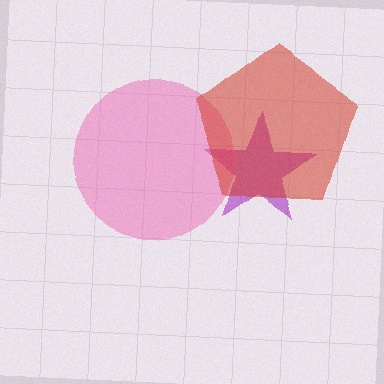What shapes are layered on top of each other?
The layered shapes are: a purple star, a pink circle, a red pentagon.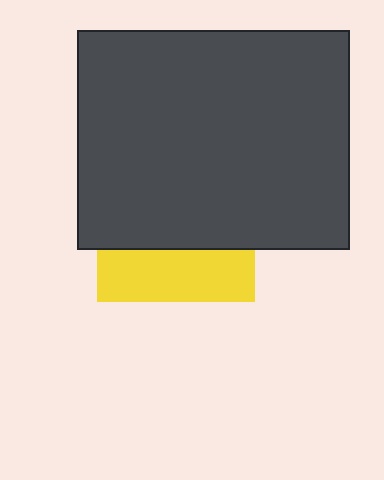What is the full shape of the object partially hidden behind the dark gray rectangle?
The partially hidden object is a yellow square.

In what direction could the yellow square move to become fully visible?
The yellow square could move down. That would shift it out from behind the dark gray rectangle entirely.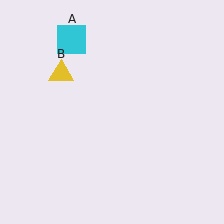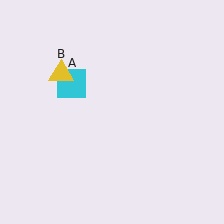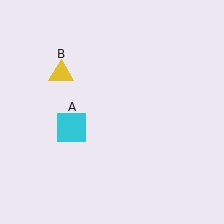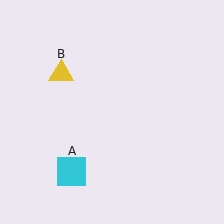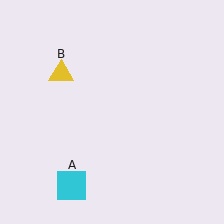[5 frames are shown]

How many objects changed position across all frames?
1 object changed position: cyan square (object A).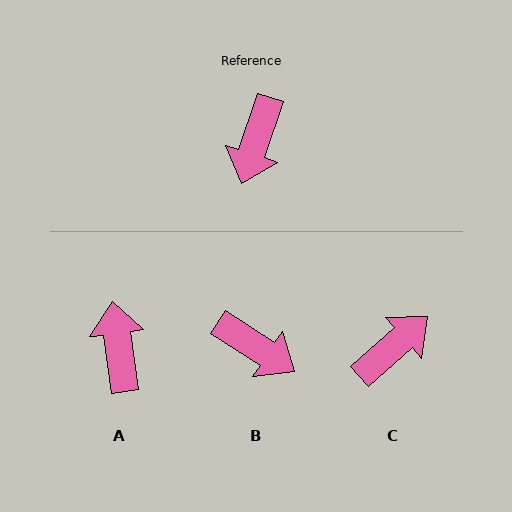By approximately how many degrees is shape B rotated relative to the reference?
Approximately 75 degrees counter-clockwise.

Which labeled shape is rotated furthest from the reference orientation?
A, about 154 degrees away.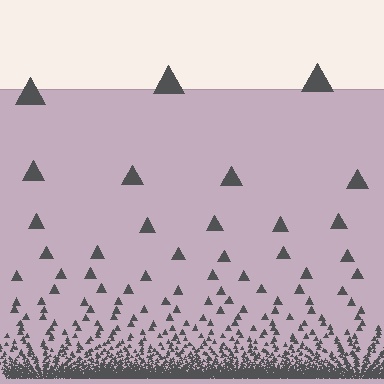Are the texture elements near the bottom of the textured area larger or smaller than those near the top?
Smaller. The gradient is inverted — elements near the bottom are smaller and denser.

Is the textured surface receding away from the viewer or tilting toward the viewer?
The surface appears to tilt toward the viewer. Texture elements get larger and sparser toward the top.